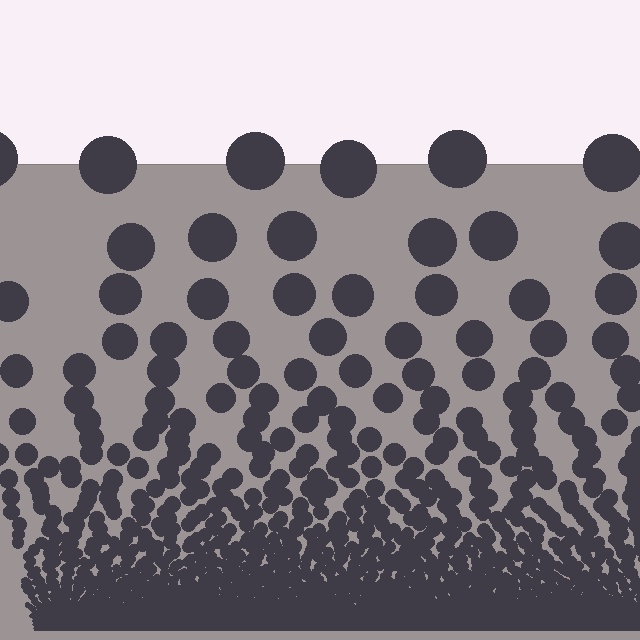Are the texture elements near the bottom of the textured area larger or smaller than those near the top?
Smaller. The gradient is inverted — elements near the bottom are smaller and denser.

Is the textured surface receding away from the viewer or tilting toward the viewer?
The surface appears to tilt toward the viewer. Texture elements get larger and sparser toward the top.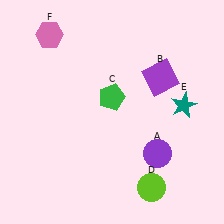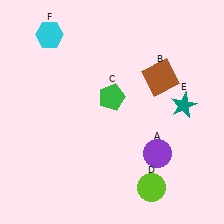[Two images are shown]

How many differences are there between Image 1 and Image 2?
There are 2 differences between the two images.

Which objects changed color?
B changed from purple to brown. F changed from pink to cyan.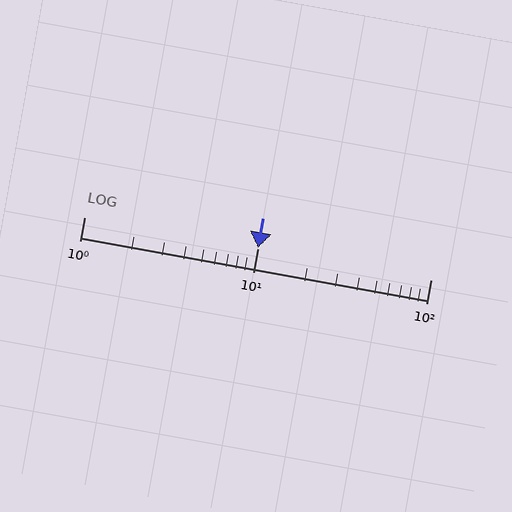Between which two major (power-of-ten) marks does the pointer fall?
The pointer is between 10 and 100.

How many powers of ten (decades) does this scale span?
The scale spans 2 decades, from 1 to 100.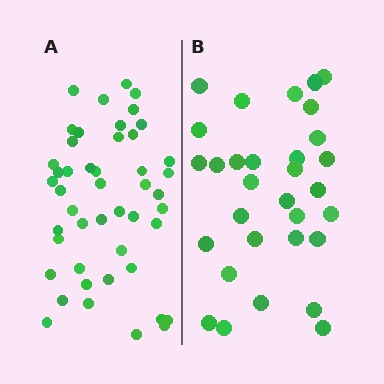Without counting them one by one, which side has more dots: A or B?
Region A (the left region) has more dots.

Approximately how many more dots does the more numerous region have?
Region A has approximately 15 more dots than region B.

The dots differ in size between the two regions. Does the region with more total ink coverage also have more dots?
No. Region B has more total ink coverage because its dots are larger, but region A actually contains more individual dots. Total area can be misleading — the number of items is what matters here.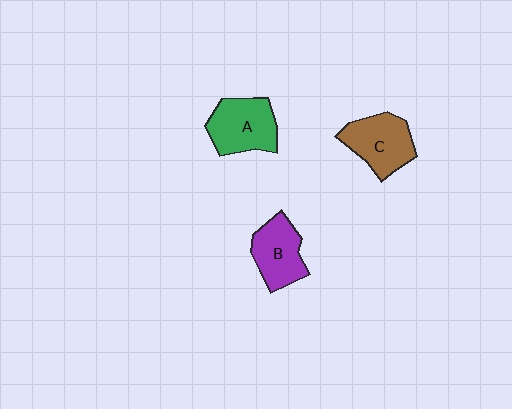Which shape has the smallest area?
Shape B (purple).